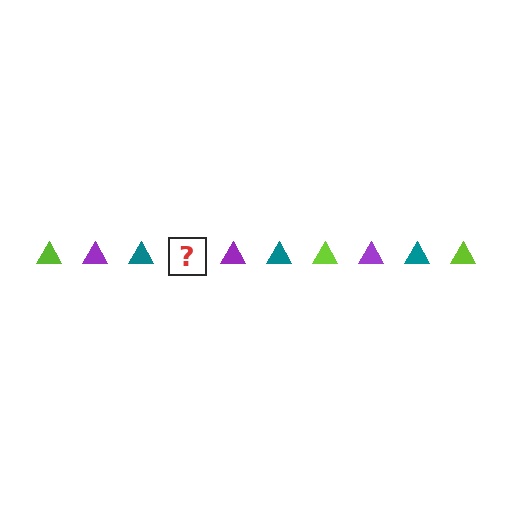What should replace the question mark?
The question mark should be replaced with a lime triangle.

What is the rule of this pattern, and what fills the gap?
The rule is that the pattern cycles through lime, purple, teal triangles. The gap should be filled with a lime triangle.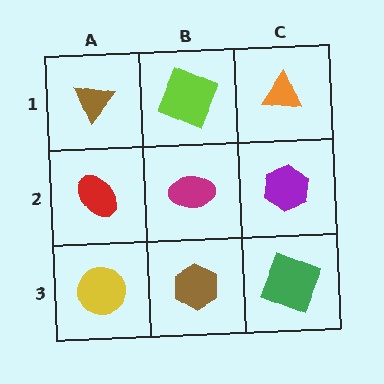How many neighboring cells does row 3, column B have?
3.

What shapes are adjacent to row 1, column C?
A purple hexagon (row 2, column C), a lime square (row 1, column B).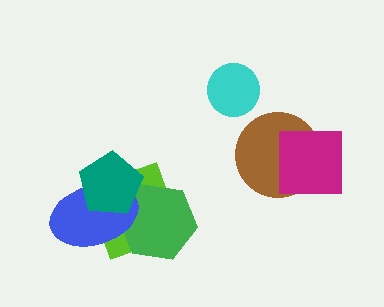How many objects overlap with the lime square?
3 objects overlap with the lime square.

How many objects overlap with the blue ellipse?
3 objects overlap with the blue ellipse.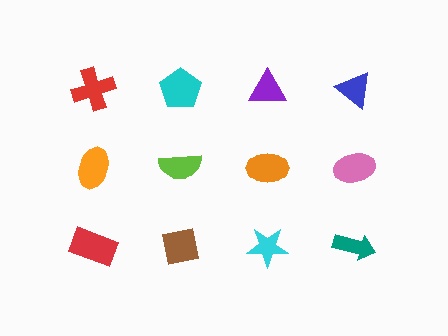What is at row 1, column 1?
A red cross.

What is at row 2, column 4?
A pink ellipse.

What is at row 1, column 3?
A purple triangle.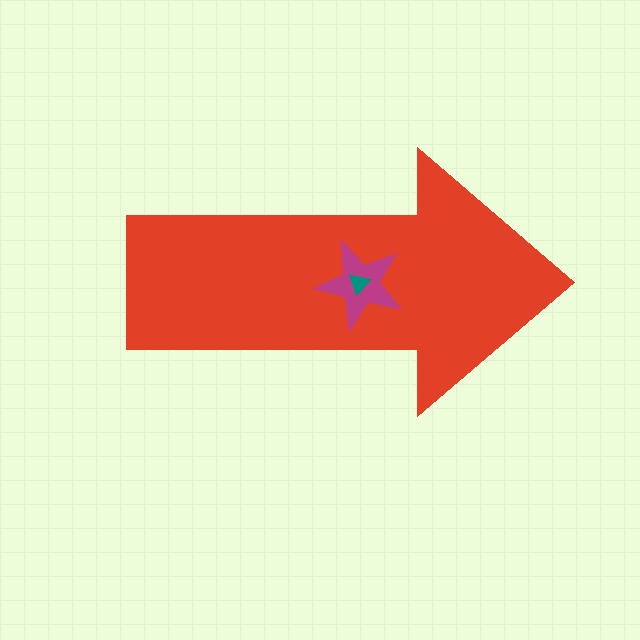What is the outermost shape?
The red arrow.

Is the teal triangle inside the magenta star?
Yes.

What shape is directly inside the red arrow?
The magenta star.